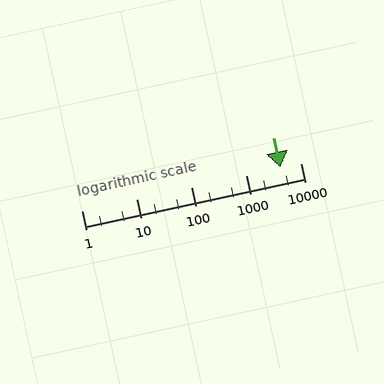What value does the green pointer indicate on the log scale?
The pointer indicates approximately 4300.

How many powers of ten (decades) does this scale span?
The scale spans 4 decades, from 1 to 10000.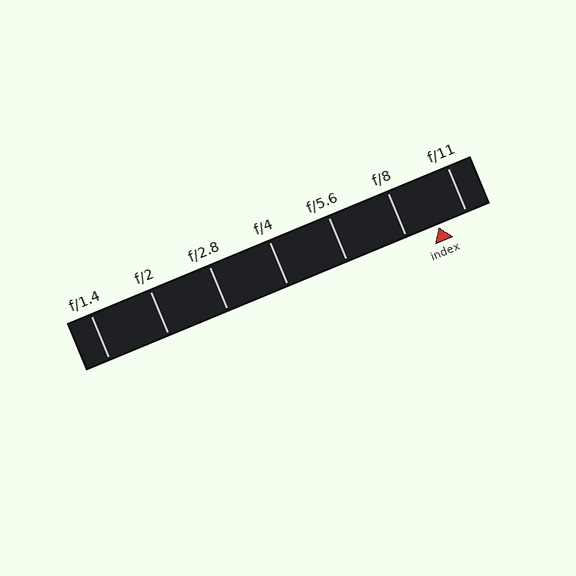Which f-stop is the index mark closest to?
The index mark is closest to f/11.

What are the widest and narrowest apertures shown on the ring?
The widest aperture shown is f/1.4 and the narrowest is f/11.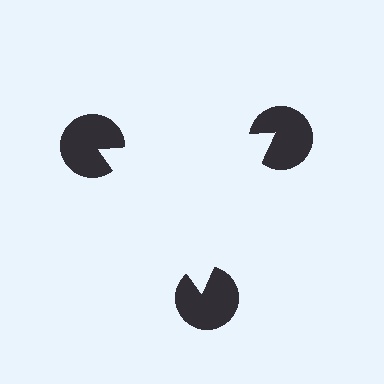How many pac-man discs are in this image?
There are 3 — one at each vertex of the illusory triangle.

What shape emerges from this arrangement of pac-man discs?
An illusory triangle — its edges are inferred from the aligned wedge cuts in the pac-man discs, not physically drawn.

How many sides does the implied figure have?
3 sides.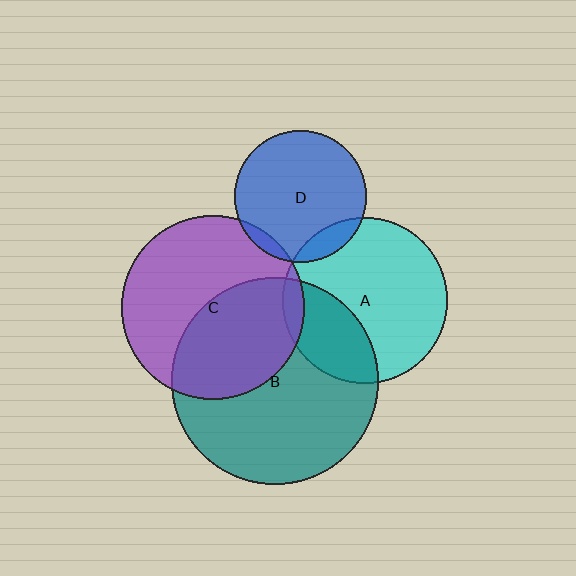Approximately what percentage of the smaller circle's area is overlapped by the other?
Approximately 45%.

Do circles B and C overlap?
Yes.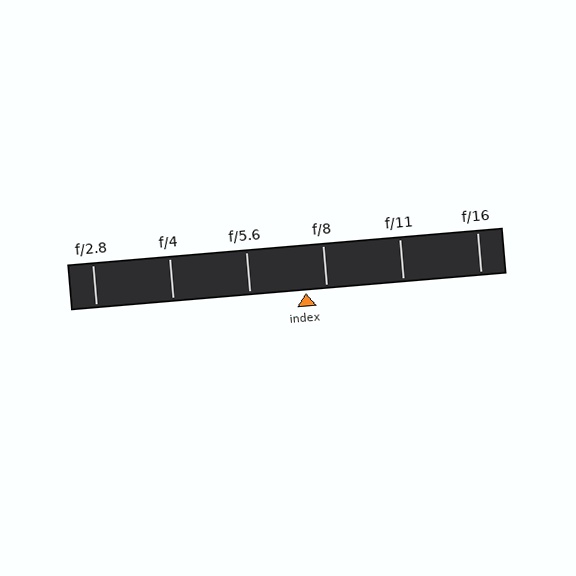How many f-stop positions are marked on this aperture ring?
There are 6 f-stop positions marked.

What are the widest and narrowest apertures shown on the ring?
The widest aperture shown is f/2.8 and the narrowest is f/16.